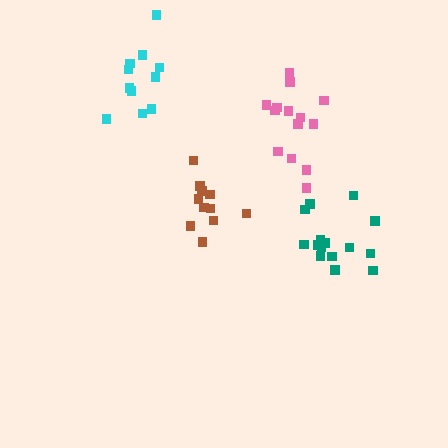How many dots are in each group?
Group 1: 11 dots, Group 2: 14 dots, Group 3: 11 dots, Group 4: 15 dots (51 total).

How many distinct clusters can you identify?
There are 4 distinct clusters.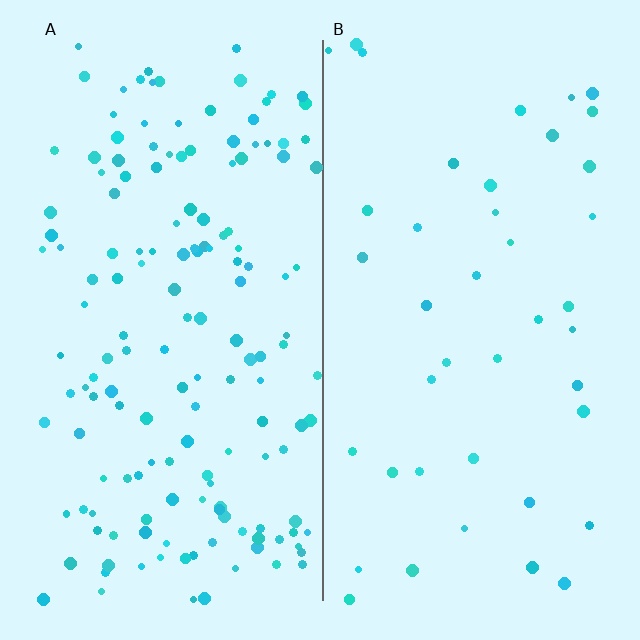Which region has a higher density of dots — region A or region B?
A (the left).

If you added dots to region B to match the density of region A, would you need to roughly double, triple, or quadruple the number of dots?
Approximately quadruple.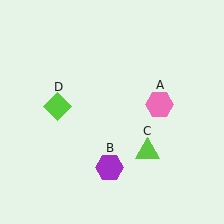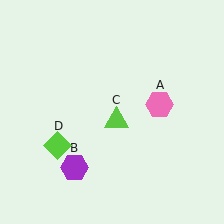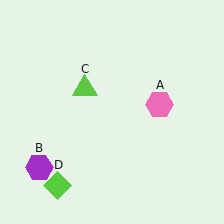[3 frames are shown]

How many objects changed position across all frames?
3 objects changed position: purple hexagon (object B), lime triangle (object C), lime diamond (object D).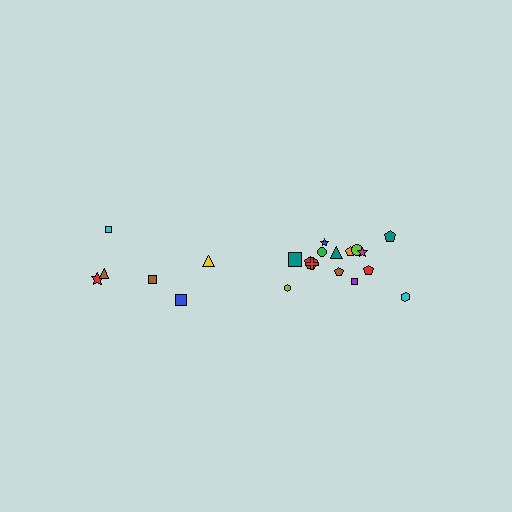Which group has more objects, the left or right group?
The right group.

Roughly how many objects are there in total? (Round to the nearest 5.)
Roughly 20 objects in total.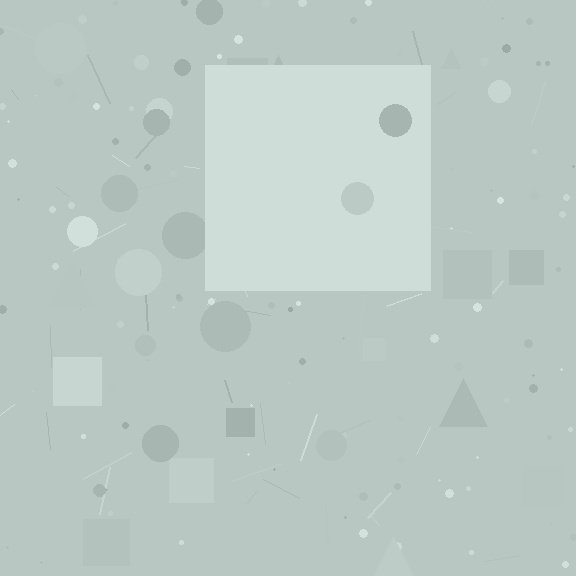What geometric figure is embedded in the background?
A square is embedded in the background.